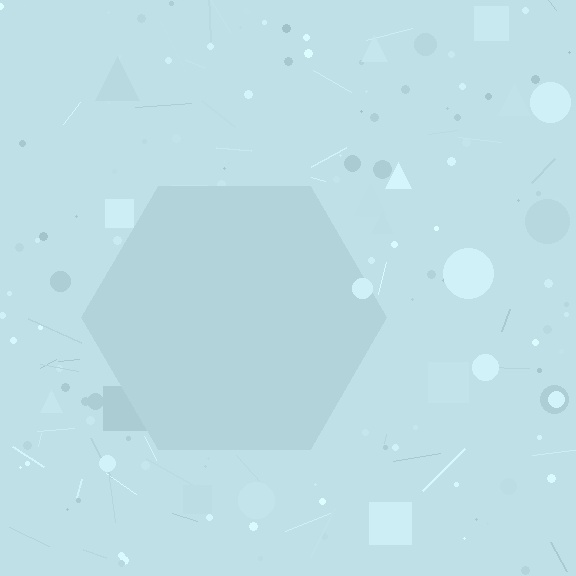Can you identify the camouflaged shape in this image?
The camouflaged shape is a hexagon.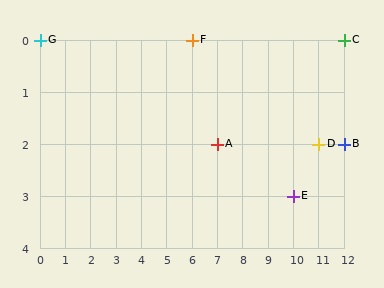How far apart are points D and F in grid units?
Points D and F are 5 columns and 2 rows apart (about 5.4 grid units diagonally).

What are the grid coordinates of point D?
Point D is at grid coordinates (11, 2).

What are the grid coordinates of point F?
Point F is at grid coordinates (6, 0).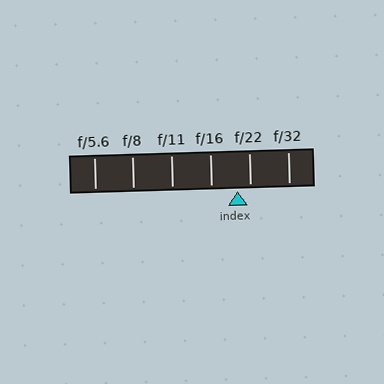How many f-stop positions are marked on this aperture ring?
There are 6 f-stop positions marked.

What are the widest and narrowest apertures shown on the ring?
The widest aperture shown is f/5.6 and the narrowest is f/32.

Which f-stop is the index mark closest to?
The index mark is closest to f/22.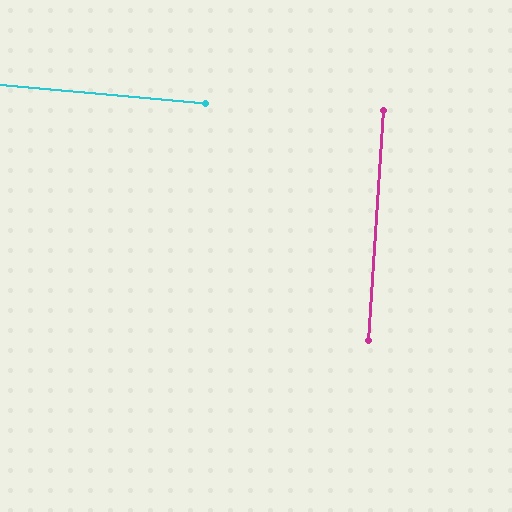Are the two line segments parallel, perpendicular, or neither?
Perpendicular — they meet at approximately 89°.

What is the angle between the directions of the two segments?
Approximately 89 degrees.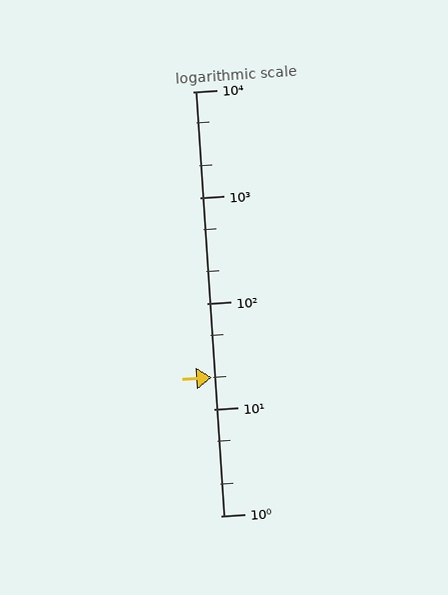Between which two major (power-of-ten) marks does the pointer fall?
The pointer is between 10 and 100.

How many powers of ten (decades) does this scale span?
The scale spans 4 decades, from 1 to 10000.